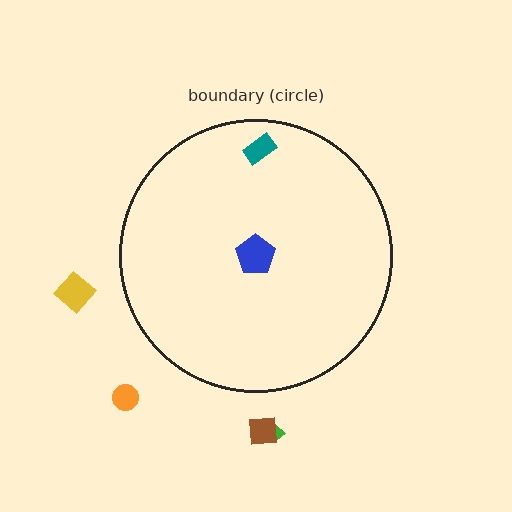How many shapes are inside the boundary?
2 inside, 4 outside.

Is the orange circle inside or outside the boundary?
Outside.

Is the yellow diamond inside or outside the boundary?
Outside.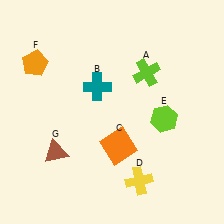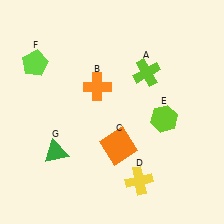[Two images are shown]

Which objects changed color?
B changed from teal to orange. F changed from orange to lime. G changed from brown to green.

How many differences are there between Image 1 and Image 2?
There are 3 differences between the two images.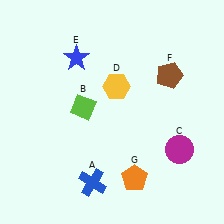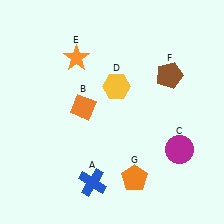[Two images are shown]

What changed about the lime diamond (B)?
In Image 1, B is lime. In Image 2, it changed to orange.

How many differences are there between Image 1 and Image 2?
There are 2 differences between the two images.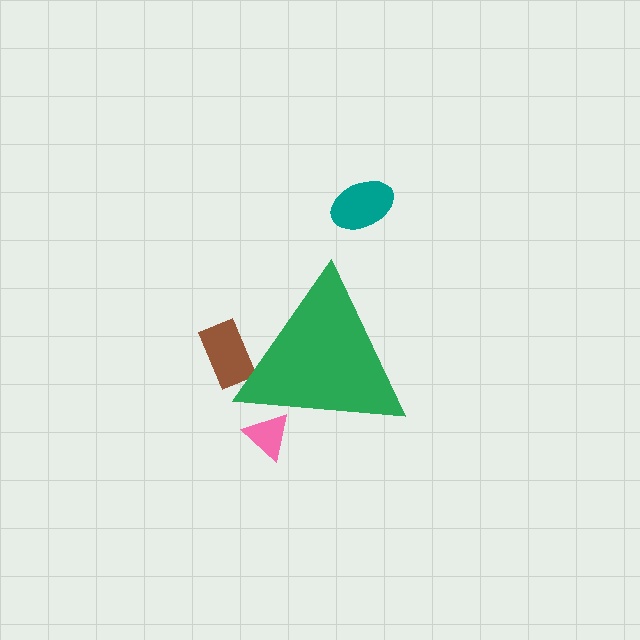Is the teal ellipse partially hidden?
No, the teal ellipse is fully visible.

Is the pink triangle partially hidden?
Yes, the pink triangle is partially hidden behind the green triangle.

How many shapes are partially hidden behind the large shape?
2 shapes are partially hidden.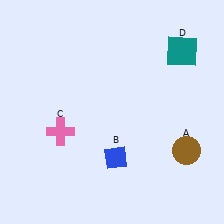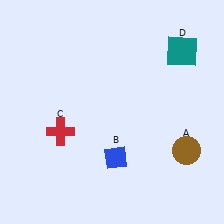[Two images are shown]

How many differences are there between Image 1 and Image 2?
There is 1 difference between the two images.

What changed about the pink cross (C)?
In Image 1, C is pink. In Image 2, it changed to red.